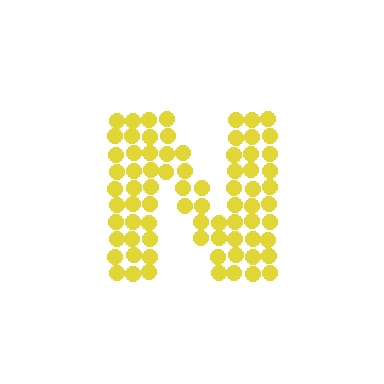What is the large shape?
The large shape is the letter N.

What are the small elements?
The small elements are circles.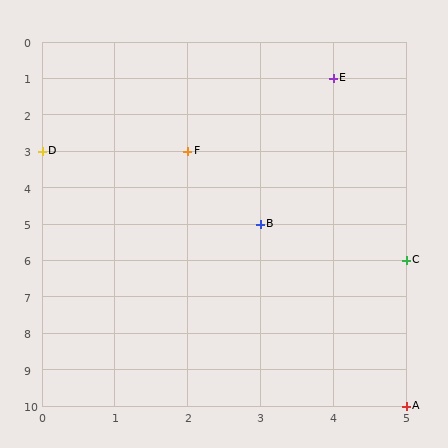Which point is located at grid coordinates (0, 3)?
Point D is at (0, 3).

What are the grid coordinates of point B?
Point B is at grid coordinates (3, 5).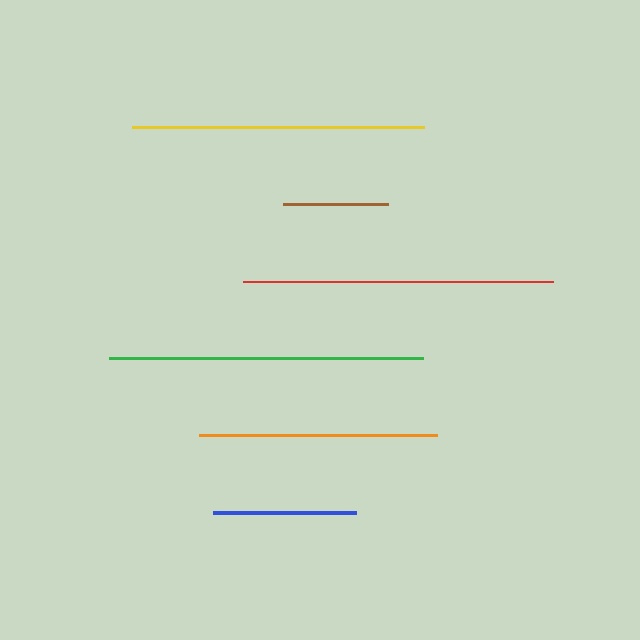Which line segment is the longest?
The green line is the longest at approximately 314 pixels.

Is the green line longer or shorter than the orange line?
The green line is longer than the orange line.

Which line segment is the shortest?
The brown line is the shortest at approximately 105 pixels.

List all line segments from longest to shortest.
From longest to shortest: green, red, yellow, orange, blue, brown.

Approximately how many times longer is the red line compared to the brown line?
The red line is approximately 3.0 times the length of the brown line.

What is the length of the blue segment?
The blue segment is approximately 143 pixels long.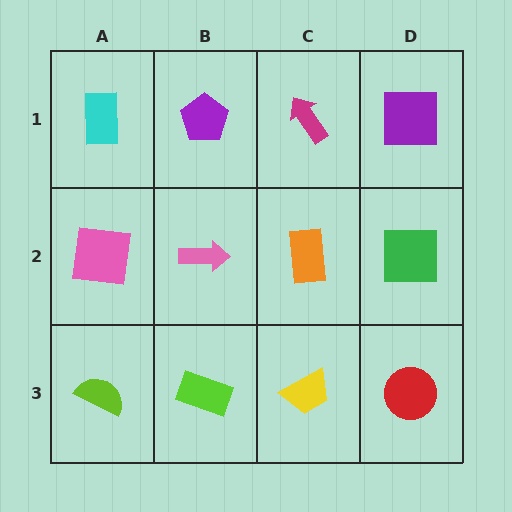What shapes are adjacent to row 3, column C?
An orange rectangle (row 2, column C), a lime rectangle (row 3, column B), a red circle (row 3, column D).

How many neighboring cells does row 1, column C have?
3.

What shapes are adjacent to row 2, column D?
A purple square (row 1, column D), a red circle (row 3, column D), an orange rectangle (row 2, column C).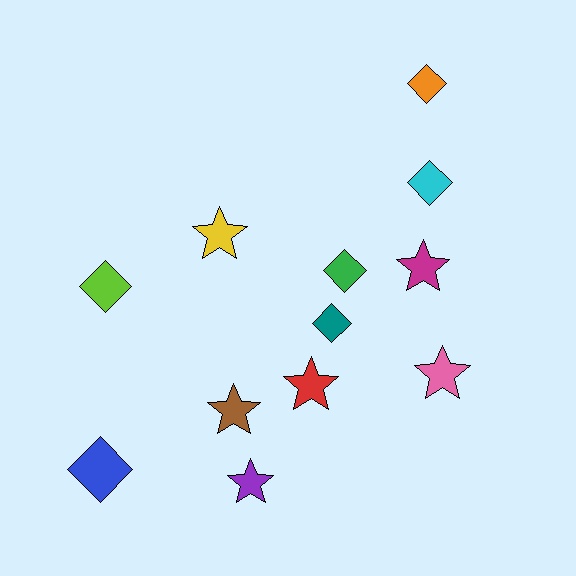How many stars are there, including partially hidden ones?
There are 6 stars.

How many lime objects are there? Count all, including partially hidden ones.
There is 1 lime object.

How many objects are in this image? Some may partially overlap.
There are 12 objects.